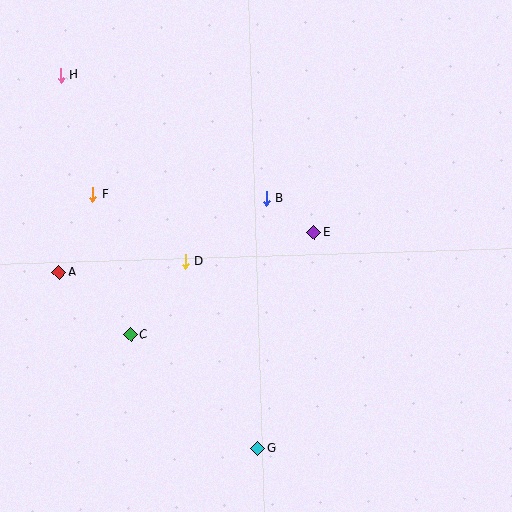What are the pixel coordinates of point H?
Point H is at (61, 75).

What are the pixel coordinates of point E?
Point E is at (314, 232).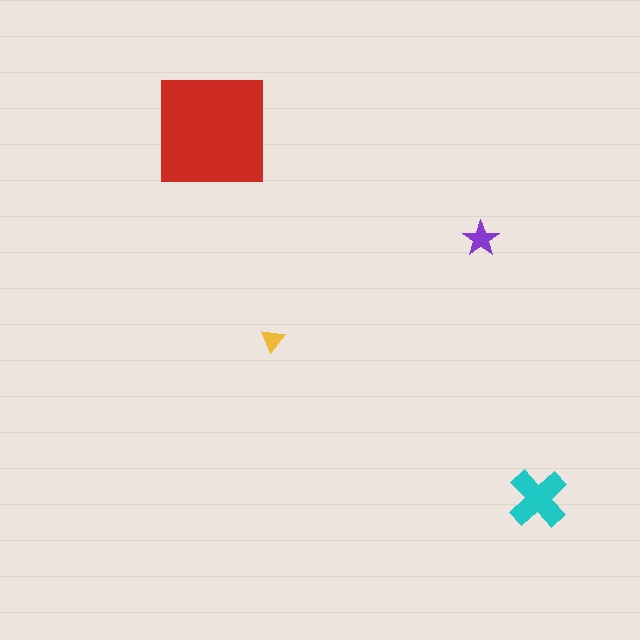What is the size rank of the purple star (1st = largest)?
3rd.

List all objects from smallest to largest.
The yellow triangle, the purple star, the cyan cross, the red square.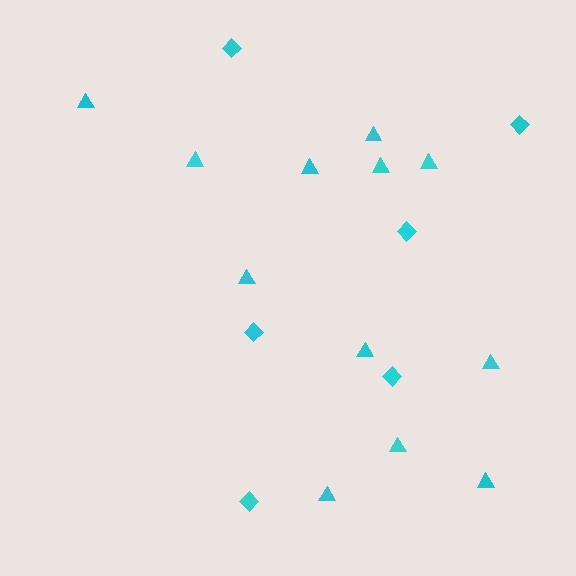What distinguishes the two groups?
There are 2 groups: one group of diamonds (6) and one group of triangles (12).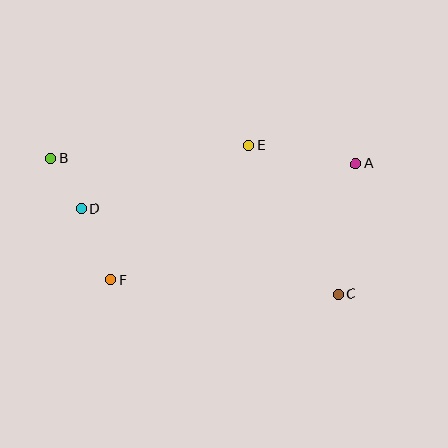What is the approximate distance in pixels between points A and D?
The distance between A and D is approximately 278 pixels.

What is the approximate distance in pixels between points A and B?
The distance between A and B is approximately 305 pixels.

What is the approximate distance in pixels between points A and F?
The distance between A and F is approximately 271 pixels.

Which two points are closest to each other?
Points B and D are closest to each other.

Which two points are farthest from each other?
Points B and C are farthest from each other.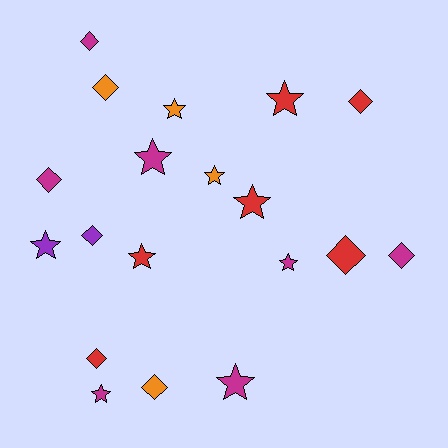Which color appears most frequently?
Magenta, with 7 objects.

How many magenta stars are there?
There are 4 magenta stars.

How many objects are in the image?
There are 19 objects.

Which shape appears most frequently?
Star, with 10 objects.